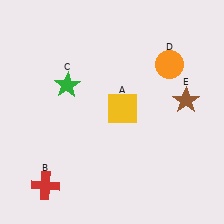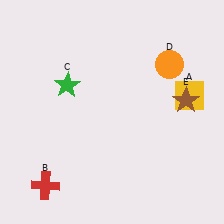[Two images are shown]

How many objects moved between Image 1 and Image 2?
1 object moved between the two images.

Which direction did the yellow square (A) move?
The yellow square (A) moved right.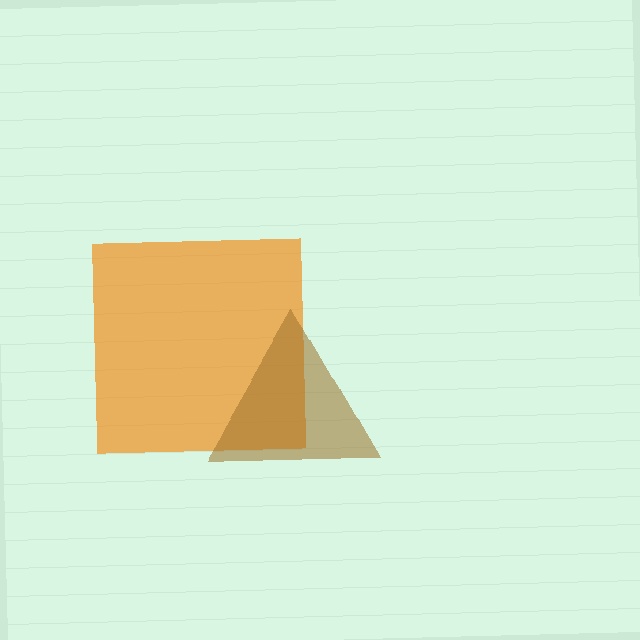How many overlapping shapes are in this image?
There are 2 overlapping shapes in the image.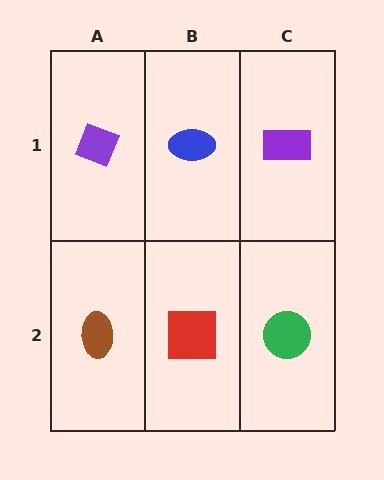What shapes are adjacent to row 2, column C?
A purple rectangle (row 1, column C), a red square (row 2, column B).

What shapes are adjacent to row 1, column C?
A green circle (row 2, column C), a blue ellipse (row 1, column B).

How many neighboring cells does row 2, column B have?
3.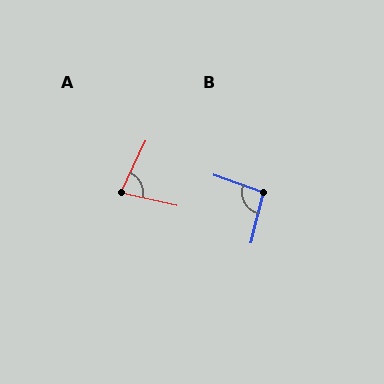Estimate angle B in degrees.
Approximately 96 degrees.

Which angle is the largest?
B, at approximately 96 degrees.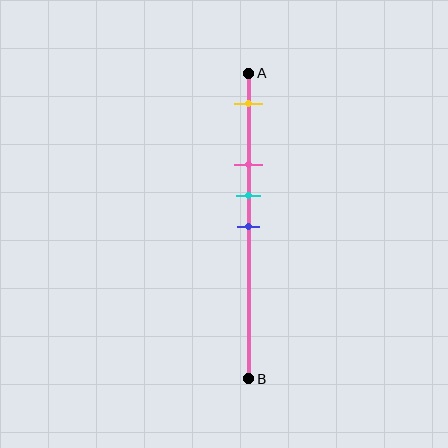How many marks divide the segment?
There are 4 marks dividing the segment.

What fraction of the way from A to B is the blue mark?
The blue mark is approximately 50% (0.5) of the way from A to B.